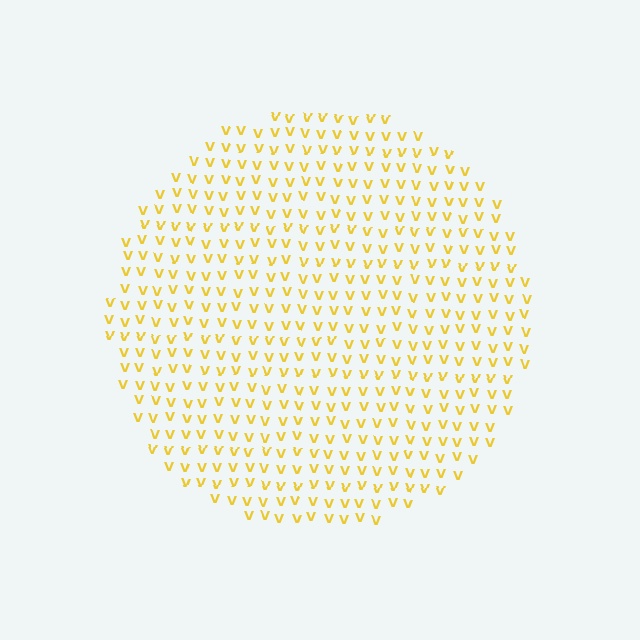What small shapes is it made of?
It is made of small letter V's.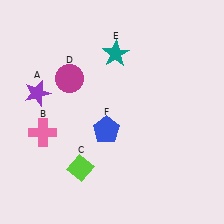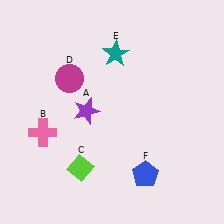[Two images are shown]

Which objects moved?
The objects that moved are: the purple star (A), the blue pentagon (F).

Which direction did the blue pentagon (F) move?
The blue pentagon (F) moved down.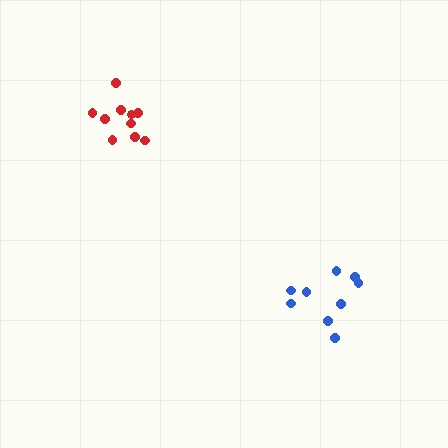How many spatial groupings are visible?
There are 2 spatial groupings.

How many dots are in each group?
Group 1: 9 dots, Group 2: 10 dots (19 total).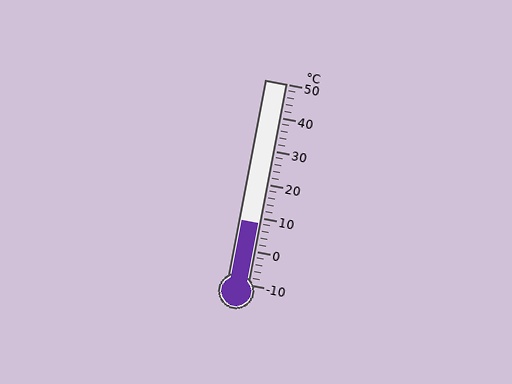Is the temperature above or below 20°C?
The temperature is below 20°C.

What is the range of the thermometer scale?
The thermometer scale ranges from -10°C to 50°C.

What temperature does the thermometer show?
The thermometer shows approximately 8°C.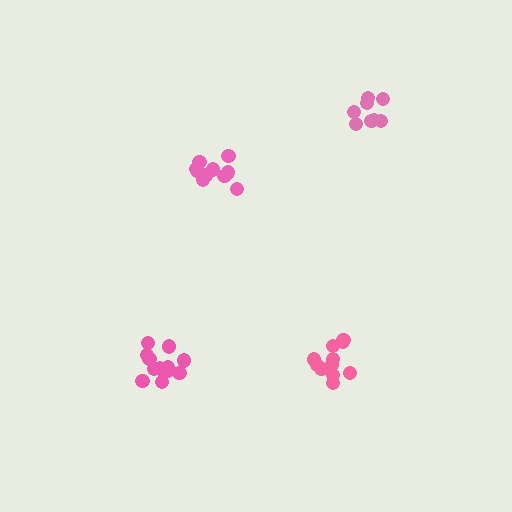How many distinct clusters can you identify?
There are 4 distinct clusters.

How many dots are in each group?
Group 1: 8 dots, Group 2: 13 dots, Group 3: 11 dots, Group 4: 11 dots (43 total).